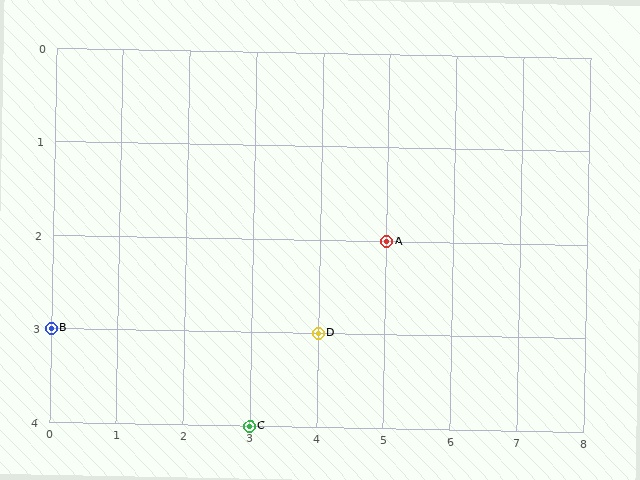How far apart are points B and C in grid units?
Points B and C are 3 columns and 1 row apart (about 3.2 grid units diagonally).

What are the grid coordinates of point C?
Point C is at grid coordinates (3, 4).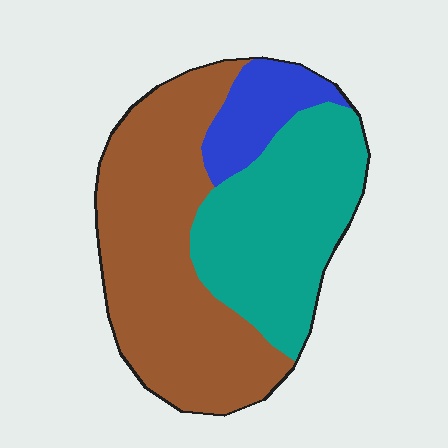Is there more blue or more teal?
Teal.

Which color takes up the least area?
Blue, at roughly 10%.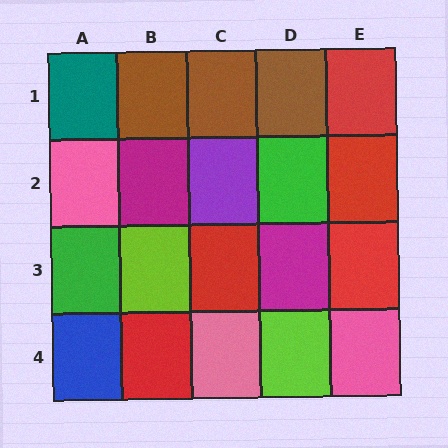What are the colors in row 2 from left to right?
Pink, magenta, purple, green, red.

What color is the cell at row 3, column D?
Magenta.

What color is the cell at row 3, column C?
Red.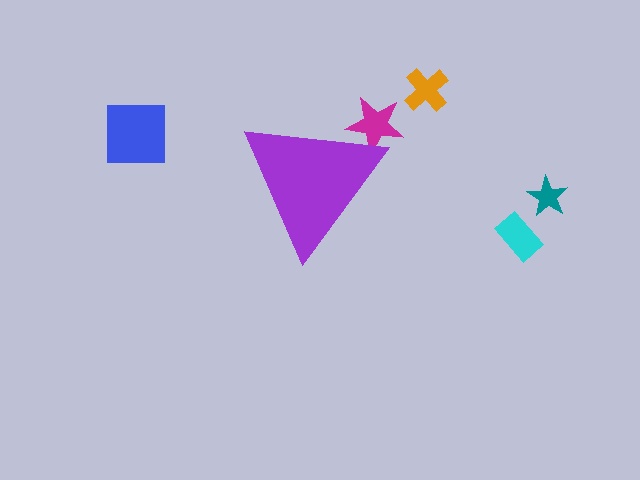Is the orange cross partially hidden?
No, the orange cross is fully visible.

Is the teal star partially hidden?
No, the teal star is fully visible.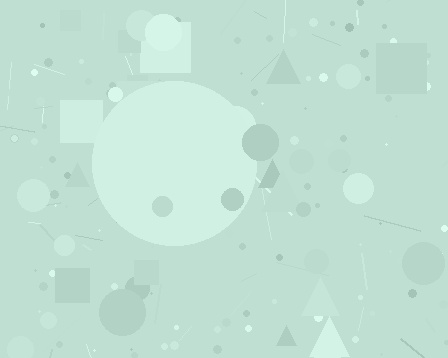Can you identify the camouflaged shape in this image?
The camouflaged shape is a circle.